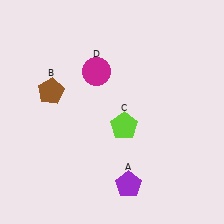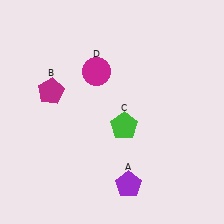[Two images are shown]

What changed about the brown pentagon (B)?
In Image 1, B is brown. In Image 2, it changed to magenta.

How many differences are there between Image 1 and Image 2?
There are 2 differences between the two images.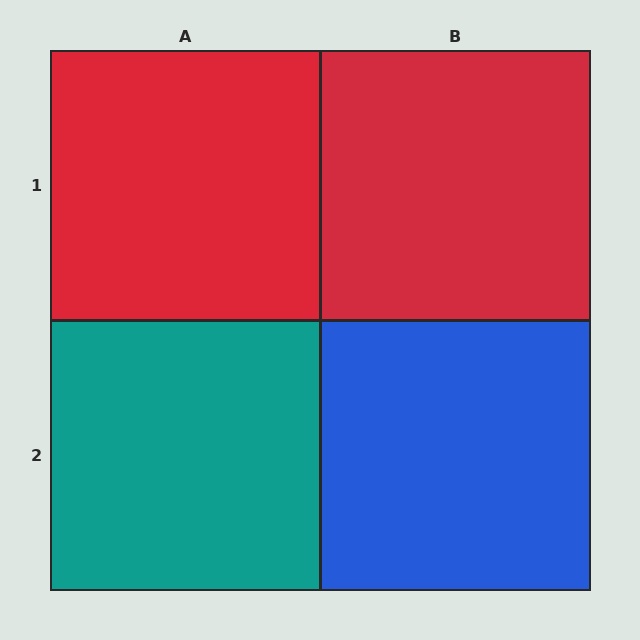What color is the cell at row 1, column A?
Red.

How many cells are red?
2 cells are red.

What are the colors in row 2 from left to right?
Teal, blue.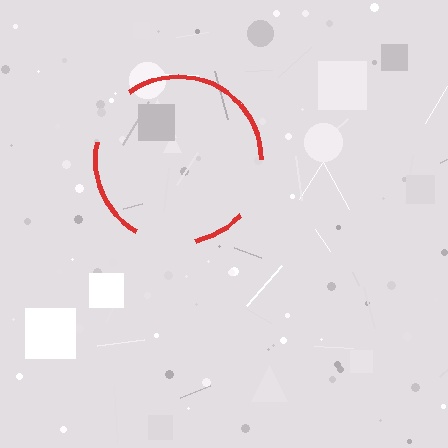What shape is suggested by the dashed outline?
The dashed outline suggests a circle.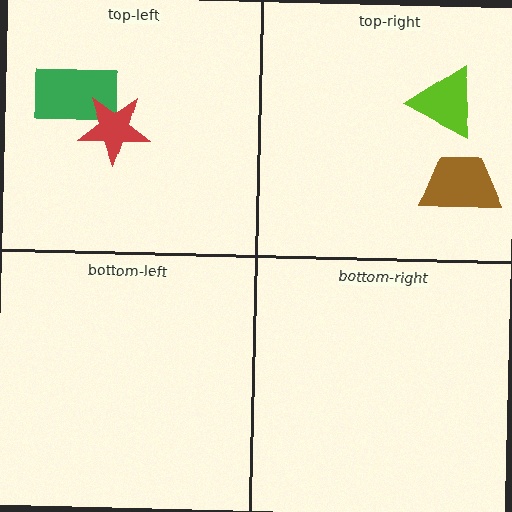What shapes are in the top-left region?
The green rectangle, the red star.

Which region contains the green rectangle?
The top-left region.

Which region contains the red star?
The top-left region.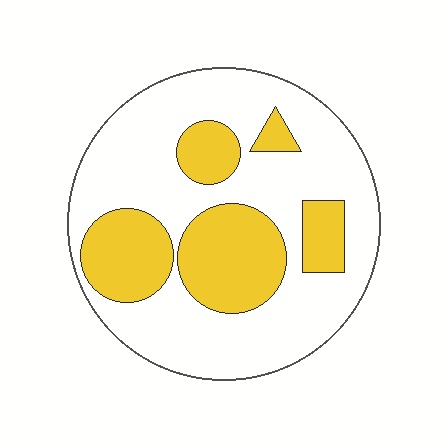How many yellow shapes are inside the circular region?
5.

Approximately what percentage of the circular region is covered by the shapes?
Approximately 30%.